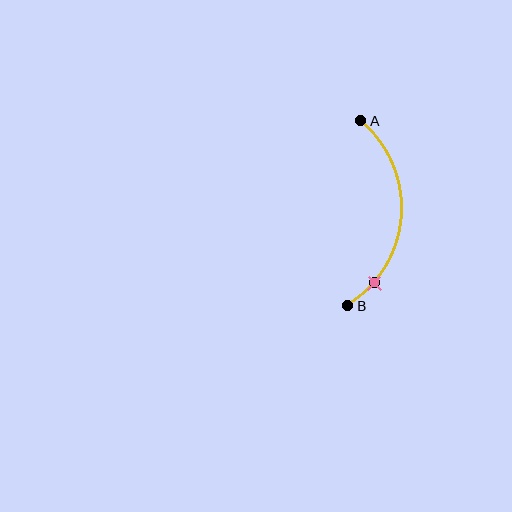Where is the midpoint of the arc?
The arc midpoint is the point on the curve farthest from the straight line joining A and B. It sits to the right of that line.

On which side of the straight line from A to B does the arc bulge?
The arc bulges to the right of the straight line connecting A and B.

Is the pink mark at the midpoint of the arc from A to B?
No. The pink mark lies on the arc but is closer to endpoint B. The arc midpoint would be at the point on the curve equidistant along the arc from both A and B.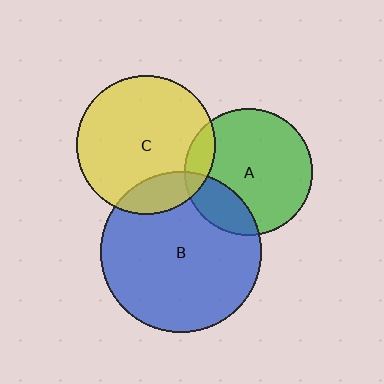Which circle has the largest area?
Circle B (blue).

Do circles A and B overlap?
Yes.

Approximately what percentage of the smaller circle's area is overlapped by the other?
Approximately 20%.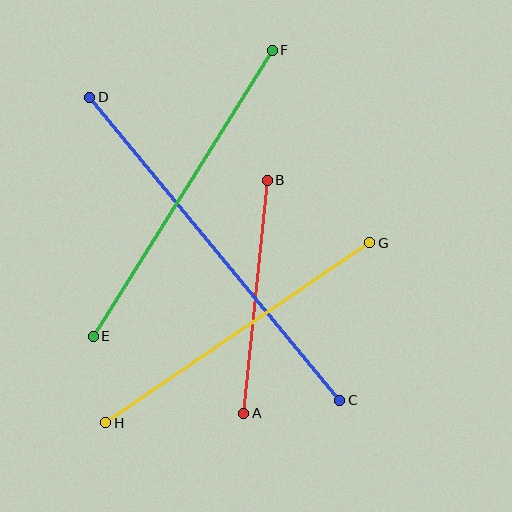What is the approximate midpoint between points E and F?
The midpoint is at approximately (183, 193) pixels.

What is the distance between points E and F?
The distance is approximately 338 pixels.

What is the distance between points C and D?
The distance is approximately 393 pixels.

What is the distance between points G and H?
The distance is approximately 319 pixels.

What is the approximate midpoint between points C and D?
The midpoint is at approximately (215, 249) pixels.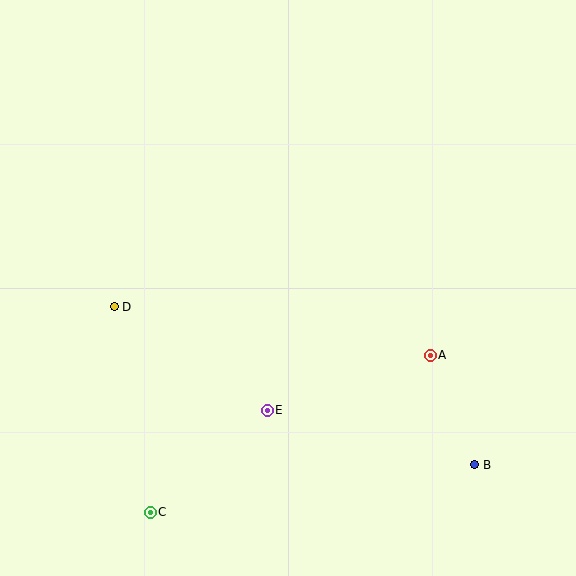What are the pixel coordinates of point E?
Point E is at (267, 410).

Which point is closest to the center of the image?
Point E at (267, 410) is closest to the center.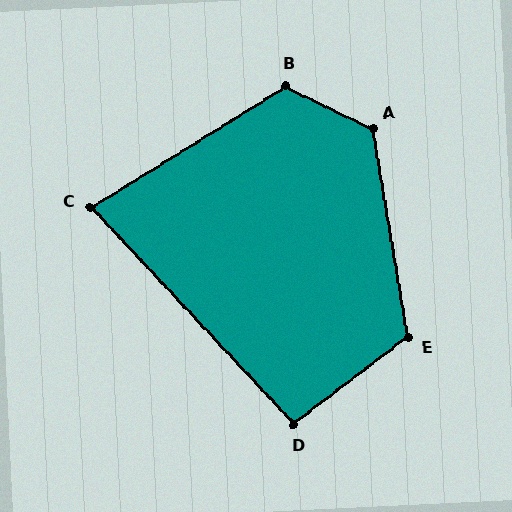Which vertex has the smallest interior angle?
C, at approximately 79 degrees.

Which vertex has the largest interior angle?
A, at approximately 126 degrees.